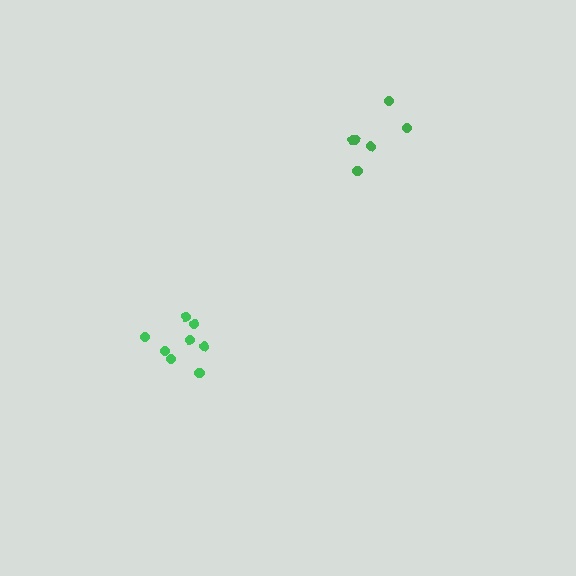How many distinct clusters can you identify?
There are 2 distinct clusters.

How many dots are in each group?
Group 1: 8 dots, Group 2: 6 dots (14 total).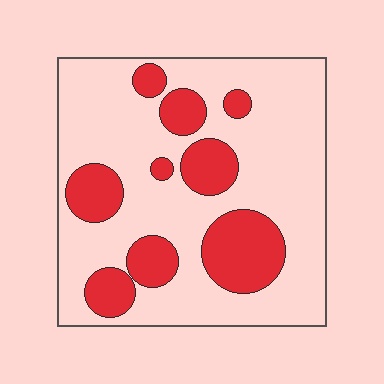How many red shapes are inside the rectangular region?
9.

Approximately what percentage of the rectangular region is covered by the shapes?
Approximately 25%.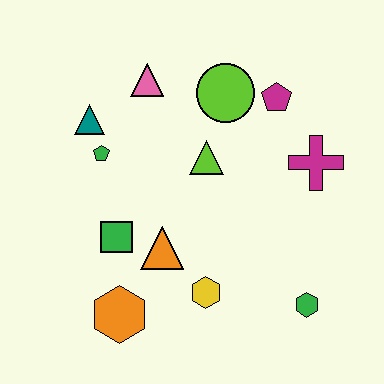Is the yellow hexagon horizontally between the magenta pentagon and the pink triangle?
Yes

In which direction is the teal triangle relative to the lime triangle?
The teal triangle is to the left of the lime triangle.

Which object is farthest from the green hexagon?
The teal triangle is farthest from the green hexagon.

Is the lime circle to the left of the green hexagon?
Yes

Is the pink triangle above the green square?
Yes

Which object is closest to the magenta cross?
The magenta pentagon is closest to the magenta cross.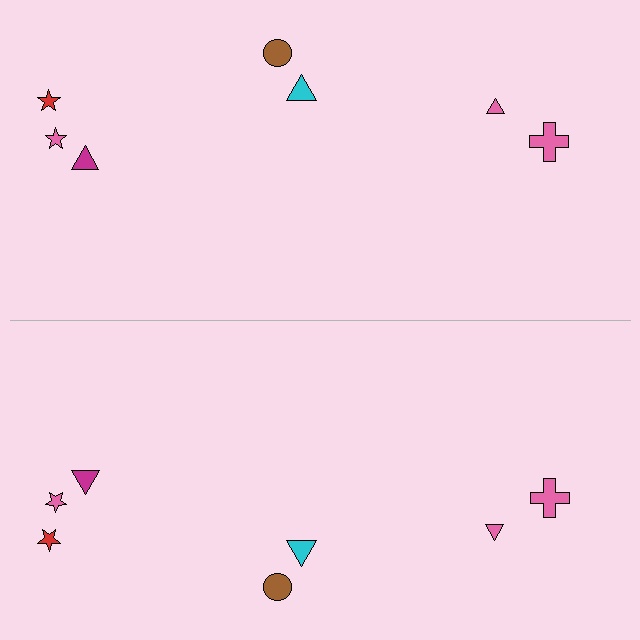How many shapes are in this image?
There are 14 shapes in this image.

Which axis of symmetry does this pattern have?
The pattern has a horizontal axis of symmetry running through the center of the image.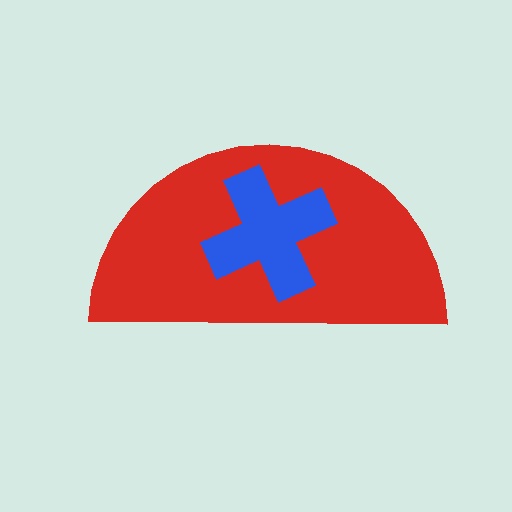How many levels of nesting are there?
2.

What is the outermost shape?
The red semicircle.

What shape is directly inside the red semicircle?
The blue cross.